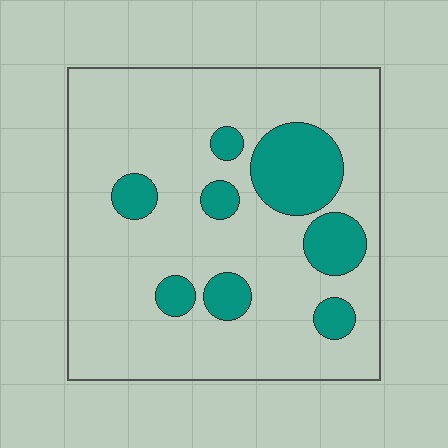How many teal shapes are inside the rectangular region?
8.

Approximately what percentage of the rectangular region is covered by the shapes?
Approximately 20%.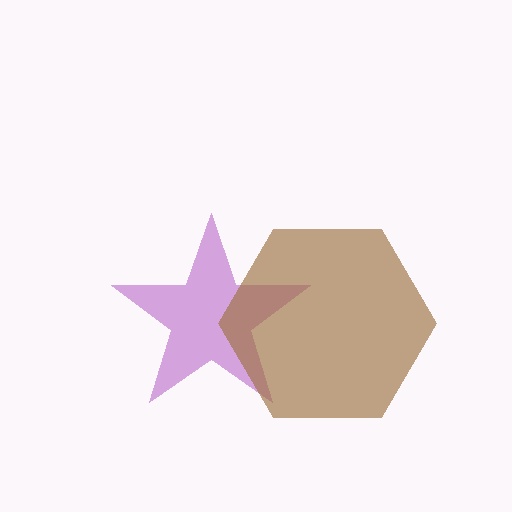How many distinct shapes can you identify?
There are 2 distinct shapes: a purple star, a brown hexagon.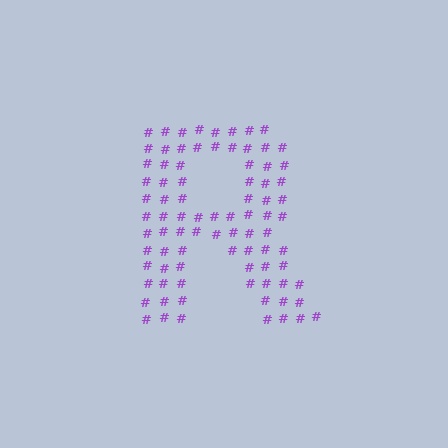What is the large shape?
The large shape is the letter R.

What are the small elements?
The small elements are hash symbols.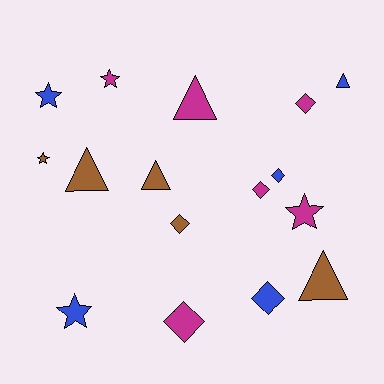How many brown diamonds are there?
There is 1 brown diamond.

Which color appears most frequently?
Magenta, with 6 objects.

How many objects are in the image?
There are 16 objects.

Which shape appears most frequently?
Diamond, with 6 objects.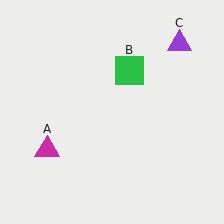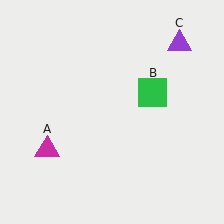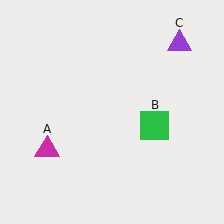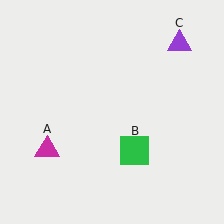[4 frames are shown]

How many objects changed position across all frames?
1 object changed position: green square (object B).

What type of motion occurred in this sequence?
The green square (object B) rotated clockwise around the center of the scene.